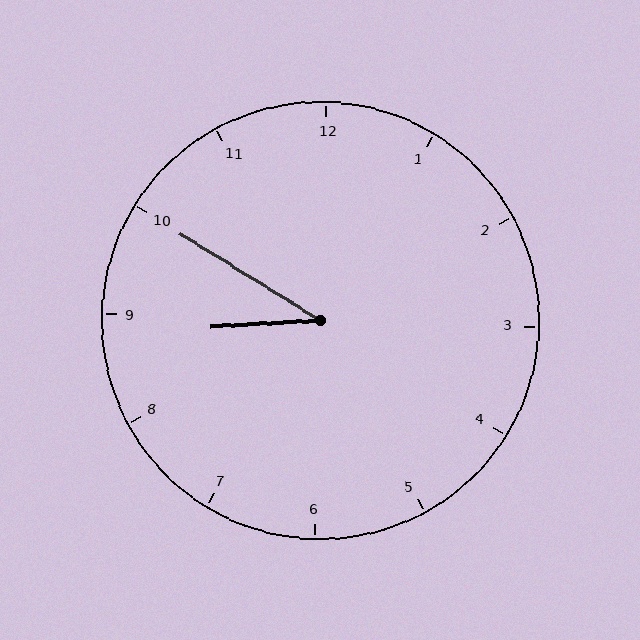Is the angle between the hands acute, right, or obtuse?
It is acute.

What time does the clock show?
8:50.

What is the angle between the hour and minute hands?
Approximately 35 degrees.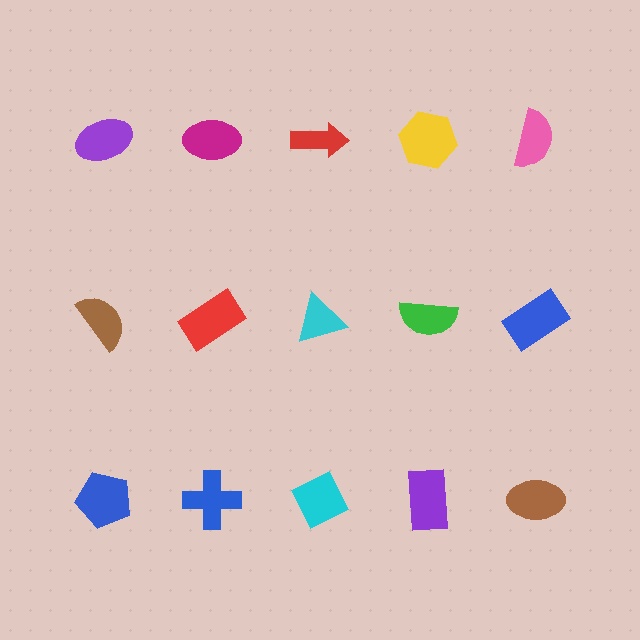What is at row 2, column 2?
A red rectangle.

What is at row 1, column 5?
A pink semicircle.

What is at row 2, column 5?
A blue rectangle.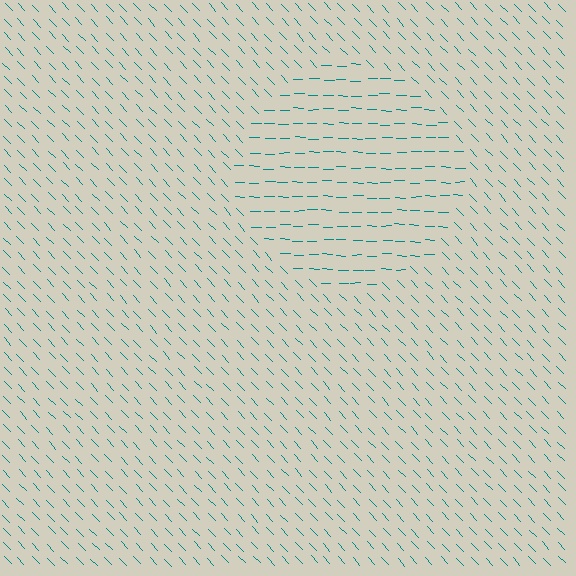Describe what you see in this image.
The image is filled with small teal line segments. A circle region in the image has lines oriented differently from the surrounding lines, creating a visible texture boundary.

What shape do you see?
I see a circle.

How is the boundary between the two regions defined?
The boundary is defined purely by a change in line orientation (approximately 45 degrees difference). All lines are the same color and thickness.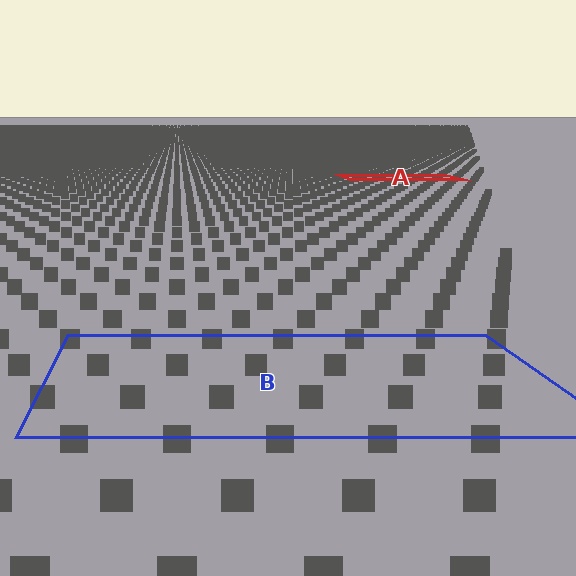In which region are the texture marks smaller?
The texture marks are smaller in region A, because it is farther away.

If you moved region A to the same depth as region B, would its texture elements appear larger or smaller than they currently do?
They would appear larger. At a closer depth, the same texture elements are projected at a bigger on-screen size.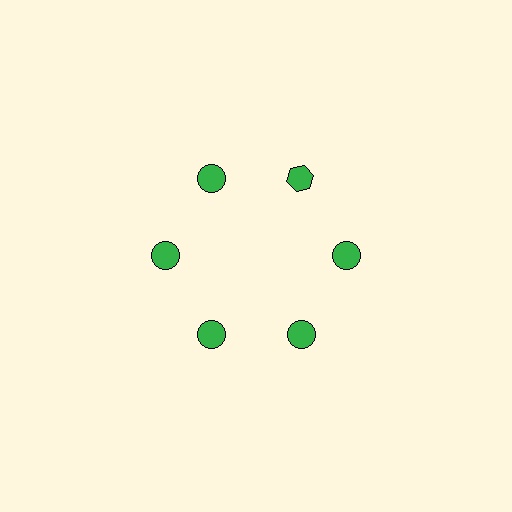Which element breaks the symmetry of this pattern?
The green hexagon at roughly the 1 o'clock position breaks the symmetry. All other shapes are green circles.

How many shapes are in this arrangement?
There are 6 shapes arranged in a ring pattern.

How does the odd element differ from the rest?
It has a different shape: hexagon instead of circle.